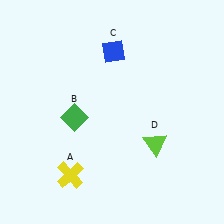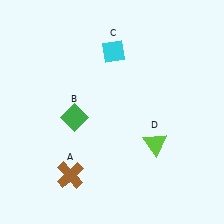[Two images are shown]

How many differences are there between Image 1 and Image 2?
There are 2 differences between the two images.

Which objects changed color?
A changed from yellow to brown. C changed from blue to cyan.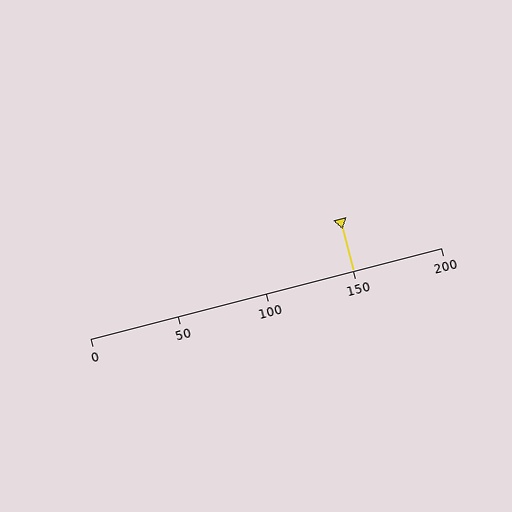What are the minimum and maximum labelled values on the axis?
The axis runs from 0 to 200.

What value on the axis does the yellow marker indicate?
The marker indicates approximately 150.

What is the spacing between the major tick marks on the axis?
The major ticks are spaced 50 apart.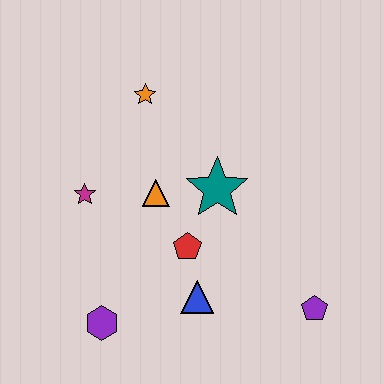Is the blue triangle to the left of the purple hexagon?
No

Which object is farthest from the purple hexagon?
The orange star is farthest from the purple hexagon.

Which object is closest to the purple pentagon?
The blue triangle is closest to the purple pentagon.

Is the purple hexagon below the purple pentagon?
Yes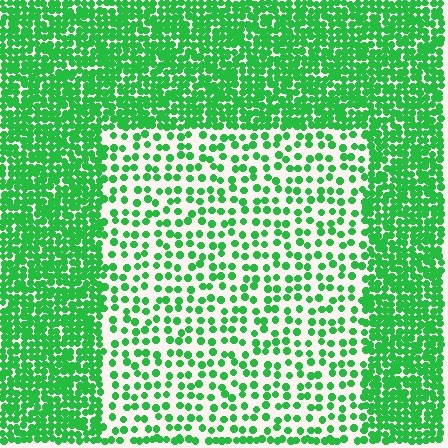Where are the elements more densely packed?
The elements are more densely packed outside the rectangle boundary.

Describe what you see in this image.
The image contains small green elements arranged at two different densities. A rectangle-shaped region is visible where the elements are less densely packed than the surrounding area.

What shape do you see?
I see a rectangle.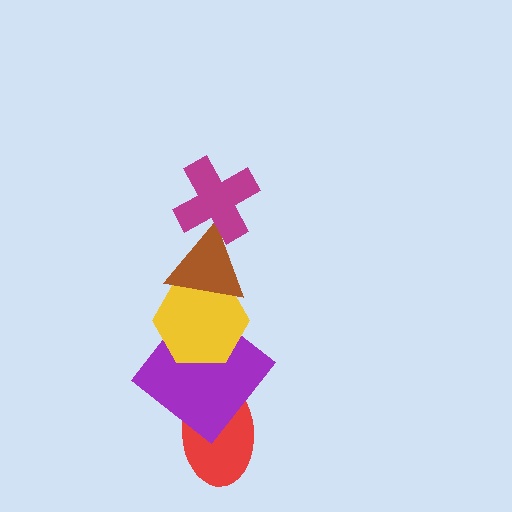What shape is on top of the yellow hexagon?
The brown triangle is on top of the yellow hexagon.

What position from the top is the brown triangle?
The brown triangle is 2nd from the top.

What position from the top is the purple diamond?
The purple diamond is 4th from the top.